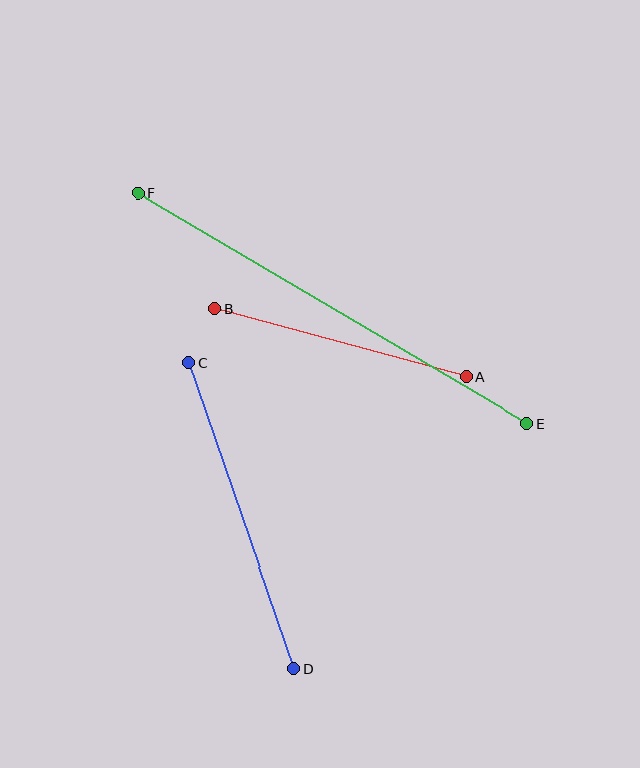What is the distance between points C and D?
The distance is approximately 324 pixels.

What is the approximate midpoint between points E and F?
The midpoint is at approximately (332, 308) pixels.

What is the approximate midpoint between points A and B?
The midpoint is at approximately (340, 343) pixels.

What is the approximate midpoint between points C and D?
The midpoint is at approximately (241, 515) pixels.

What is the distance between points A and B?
The distance is approximately 260 pixels.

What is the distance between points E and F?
The distance is approximately 452 pixels.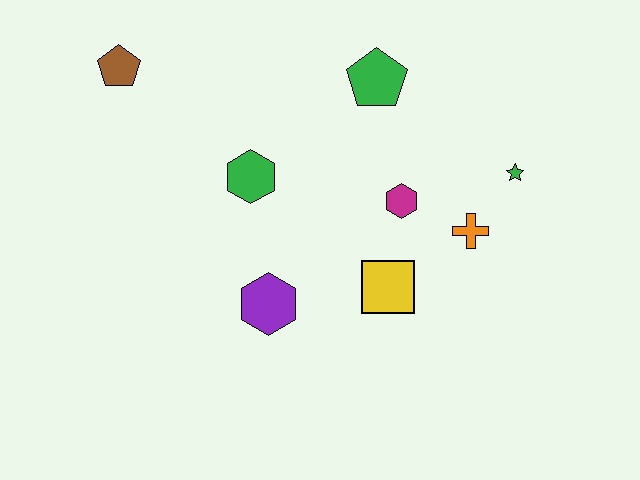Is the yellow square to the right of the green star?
No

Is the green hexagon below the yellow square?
No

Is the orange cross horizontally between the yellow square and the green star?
Yes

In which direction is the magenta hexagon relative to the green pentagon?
The magenta hexagon is below the green pentagon.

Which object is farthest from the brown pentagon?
The green star is farthest from the brown pentagon.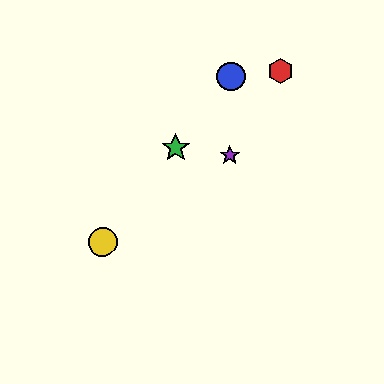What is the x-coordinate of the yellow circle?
The yellow circle is at x≈103.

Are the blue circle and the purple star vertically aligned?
Yes, both are at x≈231.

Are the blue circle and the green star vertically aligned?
No, the blue circle is at x≈231 and the green star is at x≈176.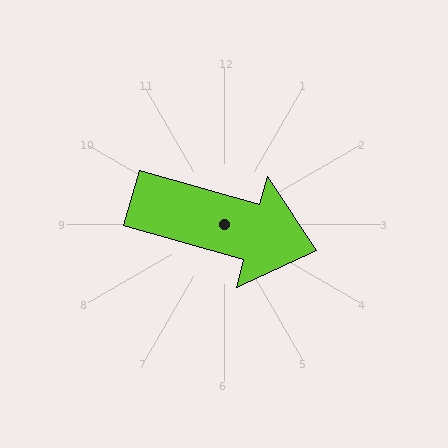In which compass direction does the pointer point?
East.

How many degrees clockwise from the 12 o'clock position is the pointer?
Approximately 106 degrees.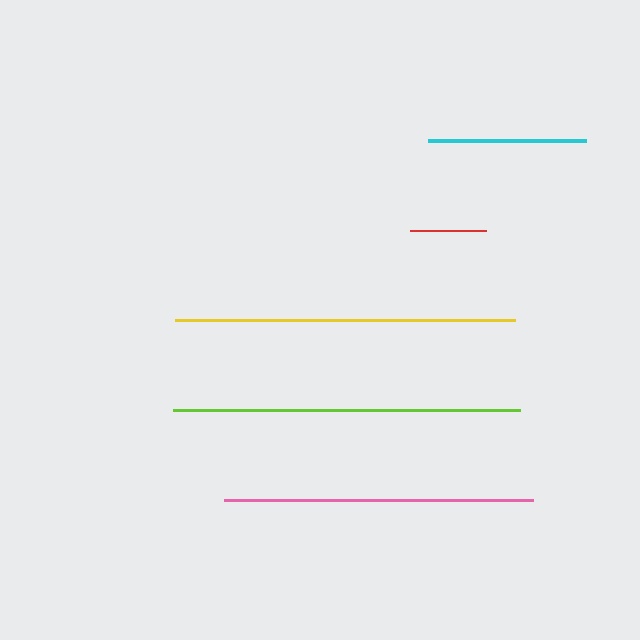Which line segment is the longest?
The lime line is the longest at approximately 347 pixels.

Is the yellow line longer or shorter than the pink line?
The yellow line is longer than the pink line.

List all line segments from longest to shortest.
From longest to shortest: lime, yellow, pink, cyan, red.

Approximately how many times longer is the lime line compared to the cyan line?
The lime line is approximately 2.2 times the length of the cyan line.